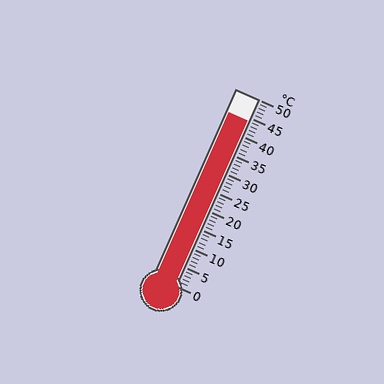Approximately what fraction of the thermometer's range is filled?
The thermometer is filled to approximately 90% of its range.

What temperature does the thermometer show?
The thermometer shows approximately 44°C.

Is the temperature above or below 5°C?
The temperature is above 5°C.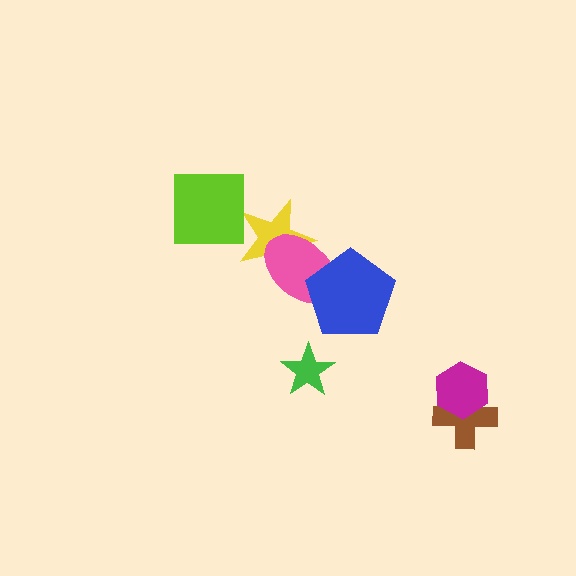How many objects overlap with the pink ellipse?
2 objects overlap with the pink ellipse.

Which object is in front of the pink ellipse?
The blue pentagon is in front of the pink ellipse.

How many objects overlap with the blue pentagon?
1 object overlaps with the blue pentagon.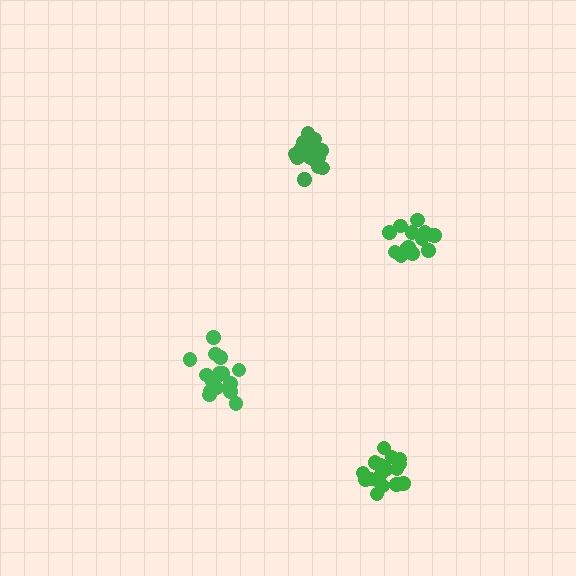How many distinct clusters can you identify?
There are 4 distinct clusters.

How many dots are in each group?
Group 1: 19 dots, Group 2: 15 dots, Group 3: 19 dots, Group 4: 15 dots (68 total).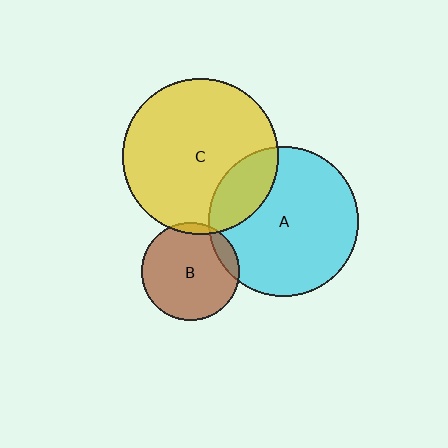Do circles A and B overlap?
Yes.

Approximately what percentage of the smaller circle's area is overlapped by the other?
Approximately 10%.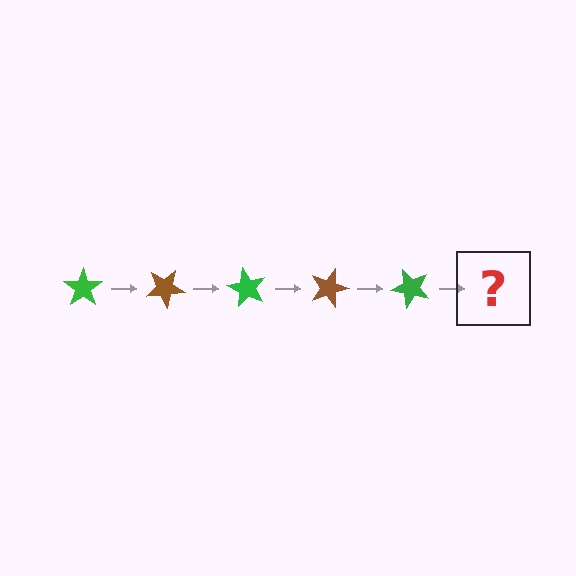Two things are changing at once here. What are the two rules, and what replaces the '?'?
The two rules are that it rotates 30 degrees each step and the color cycles through green and brown. The '?' should be a brown star, rotated 150 degrees from the start.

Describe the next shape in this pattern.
It should be a brown star, rotated 150 degrees from the start.